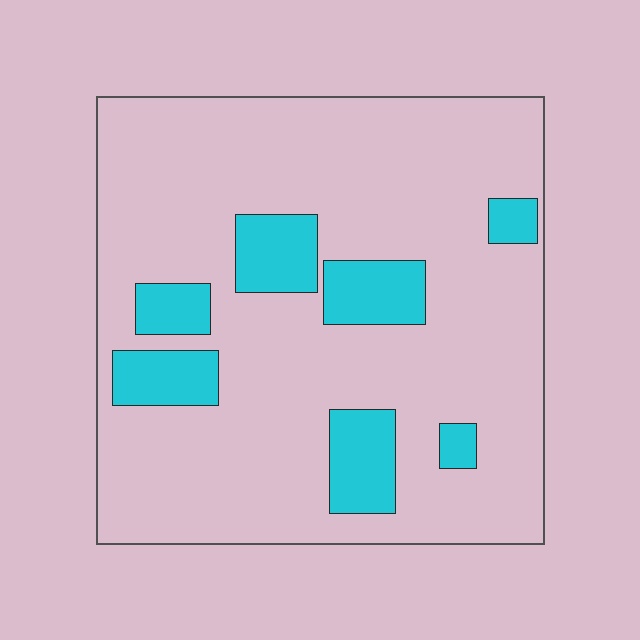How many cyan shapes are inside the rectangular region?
7.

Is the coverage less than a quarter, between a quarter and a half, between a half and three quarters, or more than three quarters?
Less than a quarter.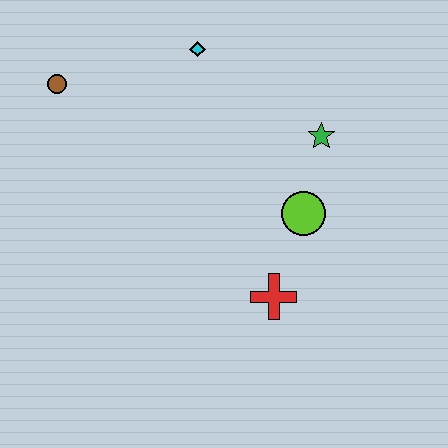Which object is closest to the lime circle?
The green star is closest to the lime circle.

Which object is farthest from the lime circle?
The brown circle is farthest from the lime circle.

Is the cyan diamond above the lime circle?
Yes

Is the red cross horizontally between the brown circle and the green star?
Yes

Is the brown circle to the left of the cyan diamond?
Yes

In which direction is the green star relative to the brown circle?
The green star is to the right of the brown circle.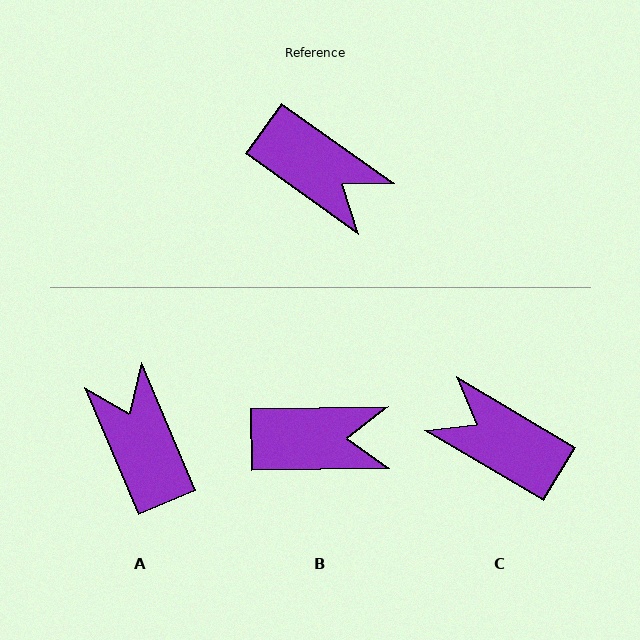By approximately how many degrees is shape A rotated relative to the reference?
Approximately 149 degrees counter-clockwise.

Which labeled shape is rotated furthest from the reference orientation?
C, about 175 degrees away.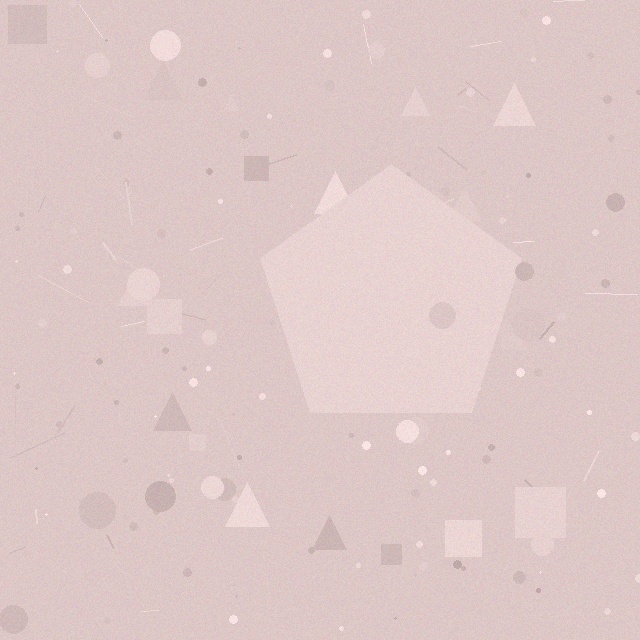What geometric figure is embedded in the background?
A pentagon is embedded in the background.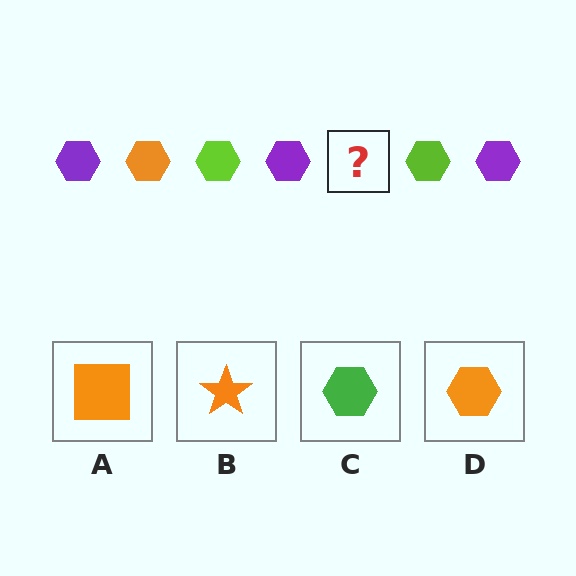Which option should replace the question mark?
Option D.